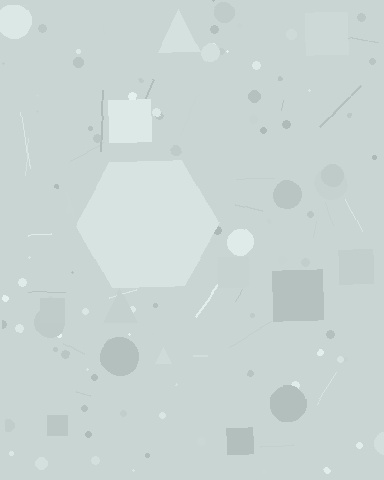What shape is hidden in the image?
A hexagon is hidden in the image.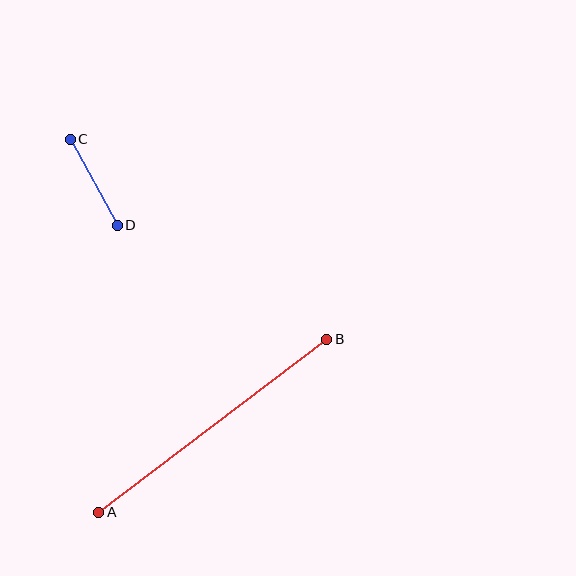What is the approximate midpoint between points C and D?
The midpoint is at approximately (94, 182) pixels.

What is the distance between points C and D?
The distance is approximately 98 pixels.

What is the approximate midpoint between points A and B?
The midpoint is at approximately (213, 426) pixels.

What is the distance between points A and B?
The distance is approximately 286 pixels.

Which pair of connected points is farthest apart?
Points A and B are farthest apart.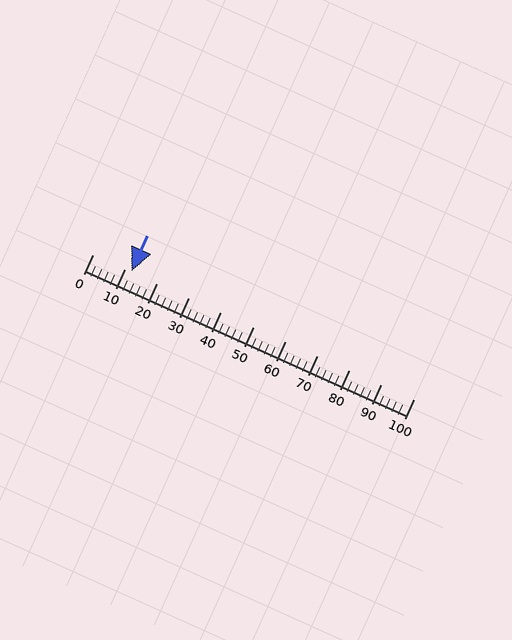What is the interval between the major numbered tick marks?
The major tick marks are spaced 10 units apart.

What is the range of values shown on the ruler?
The ruler shows values from 0 to 100.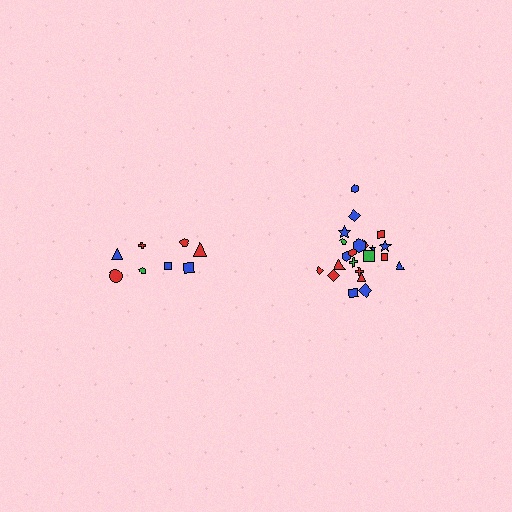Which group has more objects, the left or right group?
The right group.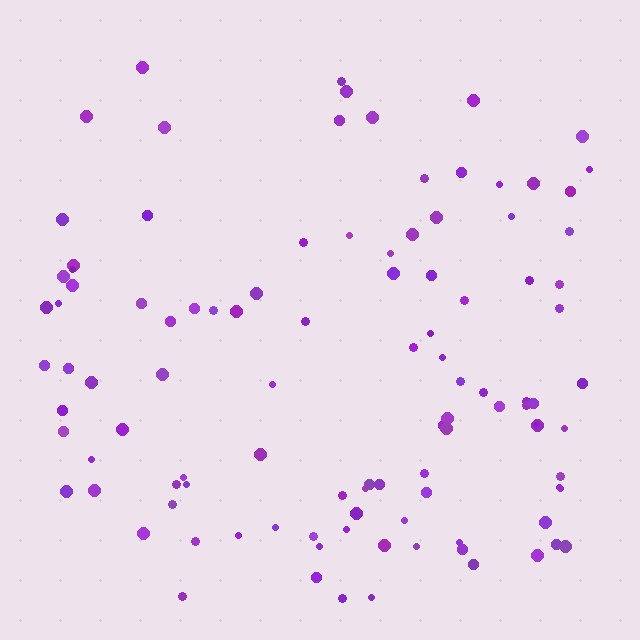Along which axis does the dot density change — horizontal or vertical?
Vertical.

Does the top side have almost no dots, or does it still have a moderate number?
Still a moderate number, just noticeably fewer than the bottom.